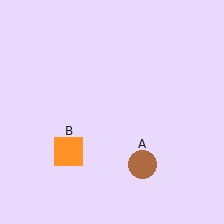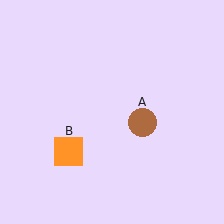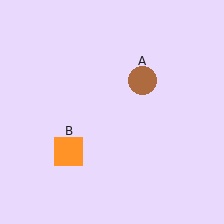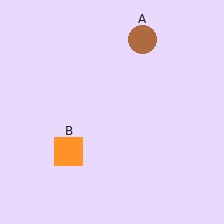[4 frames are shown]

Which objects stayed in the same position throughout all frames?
Orange square (object B) remained stationary.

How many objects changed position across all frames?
1 object changed position: brown circle (object A).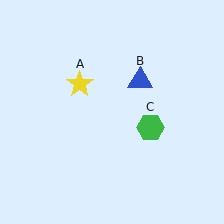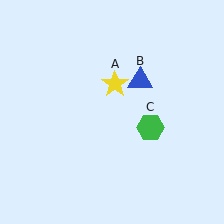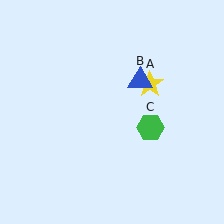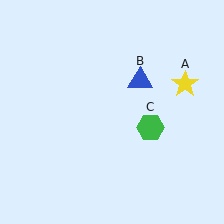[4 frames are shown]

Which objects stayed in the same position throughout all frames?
Blue triangle (object B) and green hexagon (object C) remained stationary.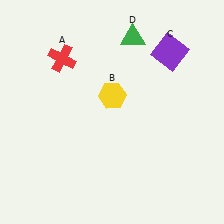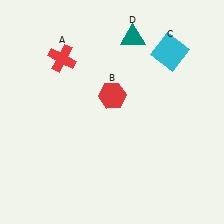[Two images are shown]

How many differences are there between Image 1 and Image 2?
There are 3 differences between the two images.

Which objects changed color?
B changed from yellow to red. C changed from purple to cyan. D changed from green to teal.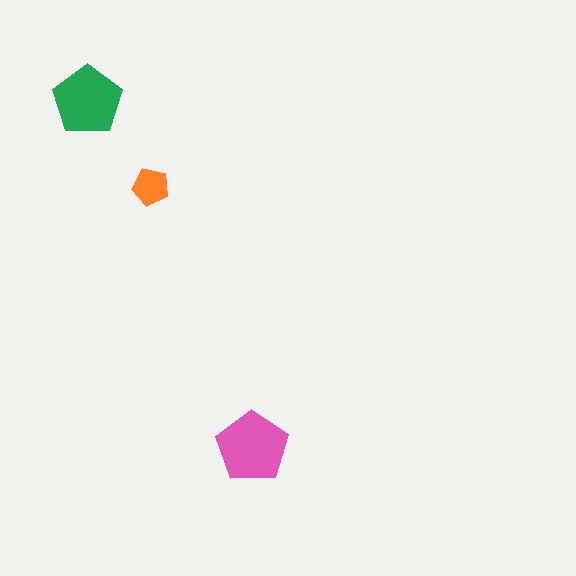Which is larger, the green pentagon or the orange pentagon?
The green one.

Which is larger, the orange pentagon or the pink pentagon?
The pink one.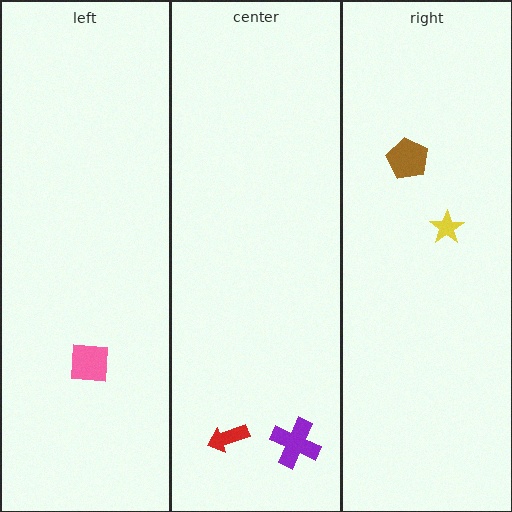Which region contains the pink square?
The left region.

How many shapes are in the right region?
2.